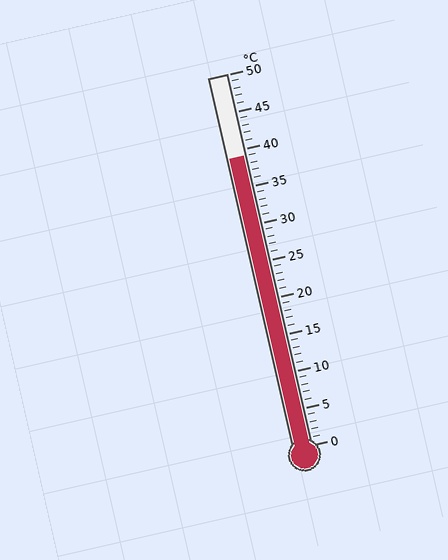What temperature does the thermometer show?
The thermometer shows approximately 39°C.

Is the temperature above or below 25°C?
The temperature is above 25°C.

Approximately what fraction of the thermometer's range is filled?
The thermometer is filled to approximately 80% of its range.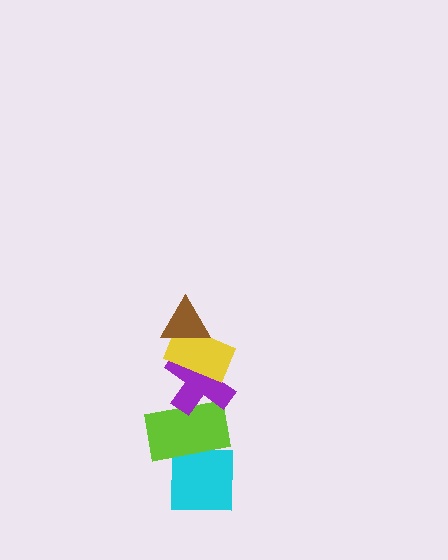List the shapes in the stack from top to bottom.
From top to bottom: the brown triangle, the yellow rectangle, the purple cross, the lime rectangle, the cyan square.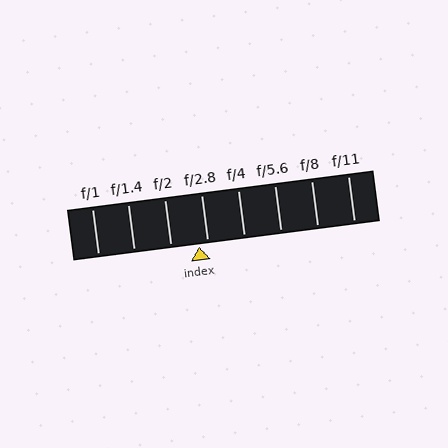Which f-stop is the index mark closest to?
The index mark is closest to f/2.8.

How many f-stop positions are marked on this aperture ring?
There are 8 f-stop positions marked.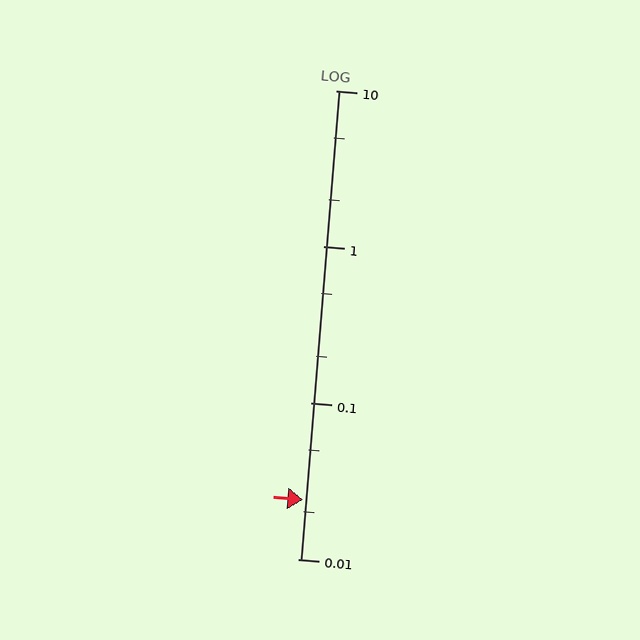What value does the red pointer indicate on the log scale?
The pointer indicates approximately 0.024.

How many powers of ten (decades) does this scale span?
The scale spans 3 decades, from 0.01 to 10.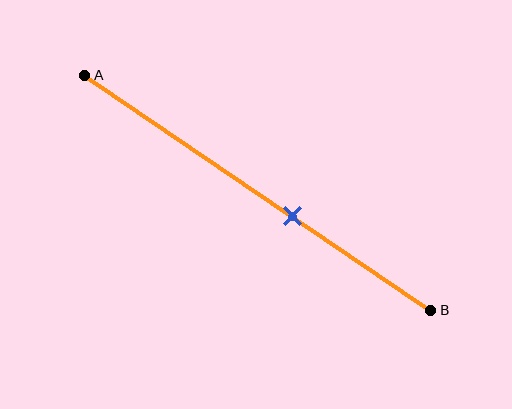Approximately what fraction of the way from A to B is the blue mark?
The blue mark is approximately 60% of the way from A to B.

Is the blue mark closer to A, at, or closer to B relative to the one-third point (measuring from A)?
The blue mark is closer to point B than the one-third point of segment AB.